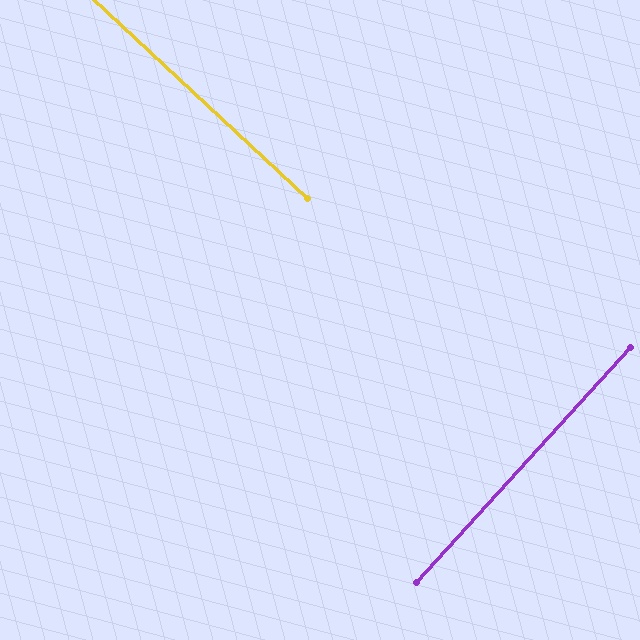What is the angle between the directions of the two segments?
Approximately 89 degrees.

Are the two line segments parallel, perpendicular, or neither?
Perpendicular — they meet at approximately 89°.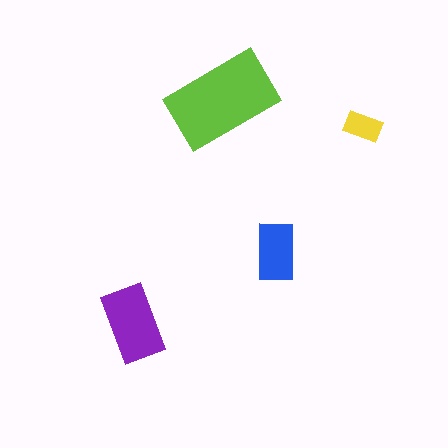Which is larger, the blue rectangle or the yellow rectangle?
The blue one.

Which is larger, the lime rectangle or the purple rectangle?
The lime one.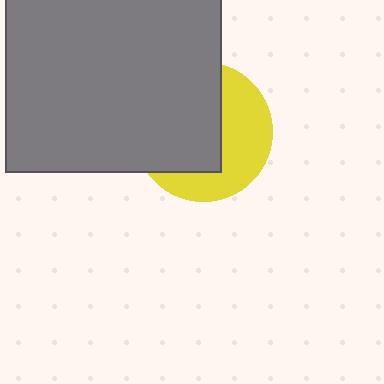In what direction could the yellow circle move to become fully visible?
The yellow circle could move right. That would shift it out from behind the gray square entirely.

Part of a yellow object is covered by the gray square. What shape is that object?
It is a circle.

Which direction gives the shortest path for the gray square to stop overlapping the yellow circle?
Moving left gives the shortest separation.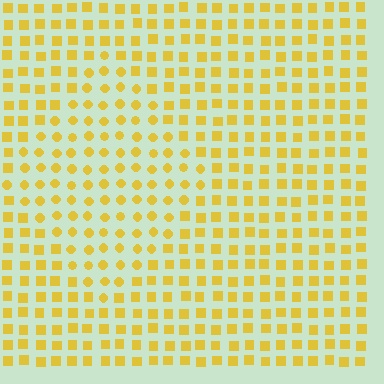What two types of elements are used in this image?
The image uses circles inside the diamond region and squares outside it.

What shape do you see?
I see a diamond.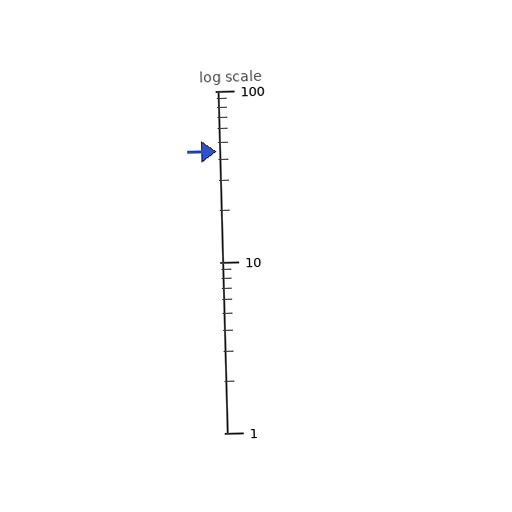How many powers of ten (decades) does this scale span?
The scale spans 2 decades, from 1 to 100.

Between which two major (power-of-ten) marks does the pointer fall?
The pointer is between 10 and 100.